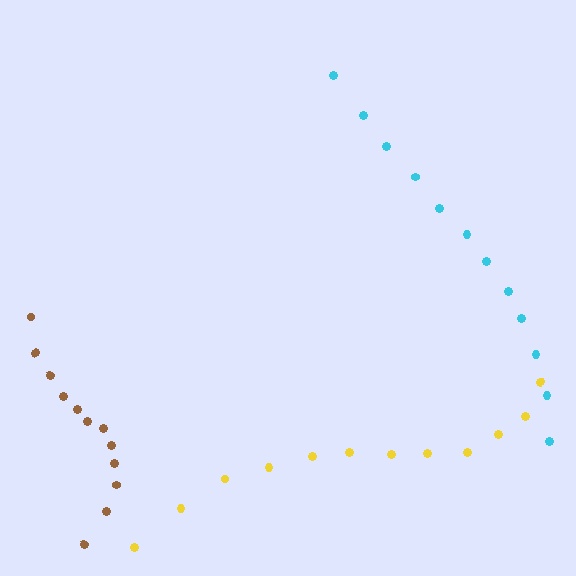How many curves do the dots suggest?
There are 3 distinct paths.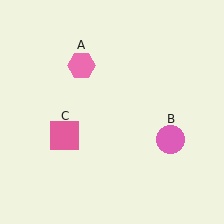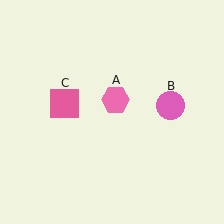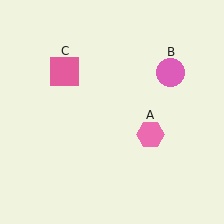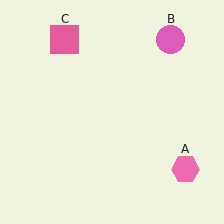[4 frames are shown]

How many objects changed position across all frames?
3 objects changed position: pink hexagon (object A), pink circle (object B), pink square (object C).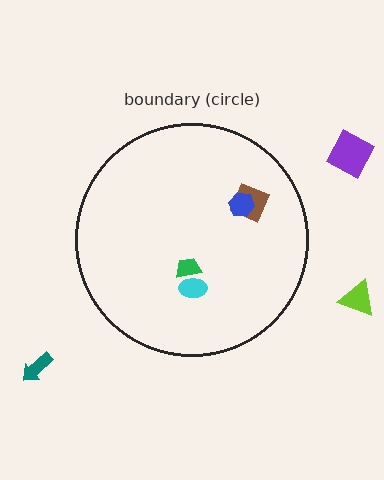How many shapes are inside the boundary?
4 inside, 3 outside.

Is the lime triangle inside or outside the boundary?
Outside.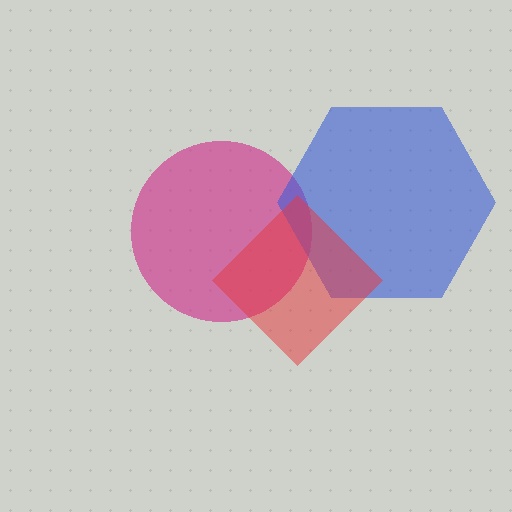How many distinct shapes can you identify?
There are 3 distinct shapes: a magenta circle, a blue hexagon, a red diamond.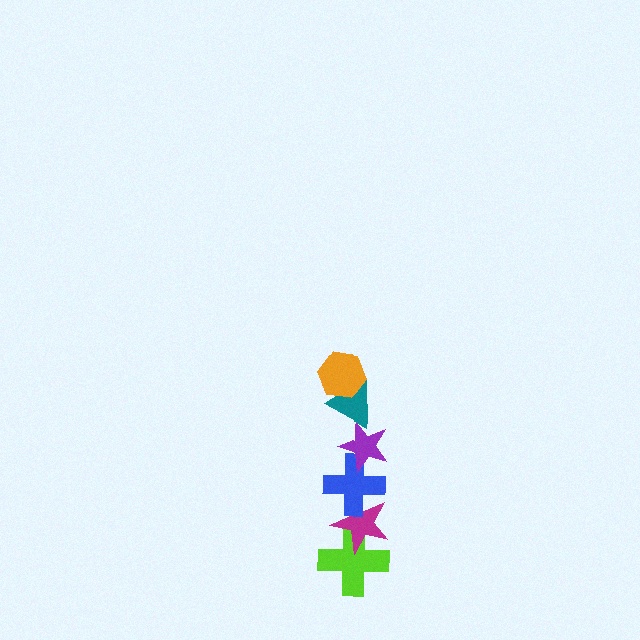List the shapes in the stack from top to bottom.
From top to bottom: the orange hexagon, the teal triangle, the purple star, the blue cross, the magenta star, the lime cross.